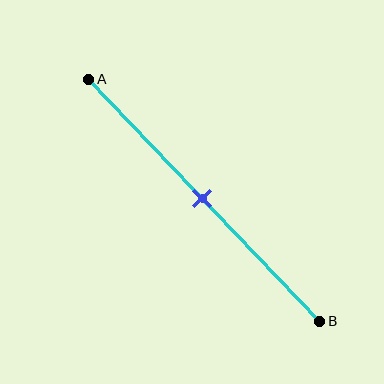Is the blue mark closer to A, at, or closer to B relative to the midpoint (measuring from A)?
The blue mark is approximately at the midpoint of segment AB.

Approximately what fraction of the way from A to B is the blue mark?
The blue mark is approximately 50% of the way from A to B.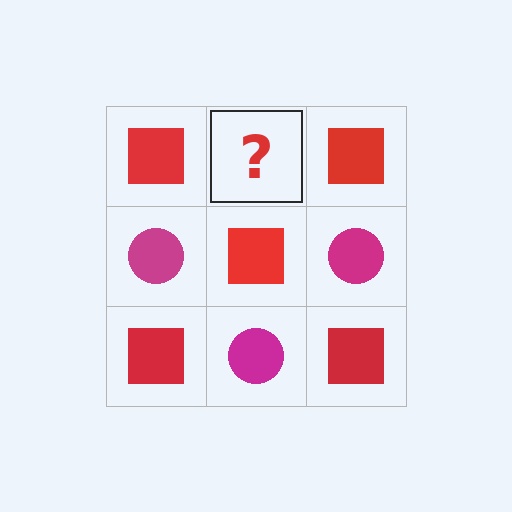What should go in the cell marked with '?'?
The missing cell should contain a magenta circle.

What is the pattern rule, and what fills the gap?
The rule is that it alternates red square and magenta circle in a checkerboard pattern. The gap should be filled with a magenta circle.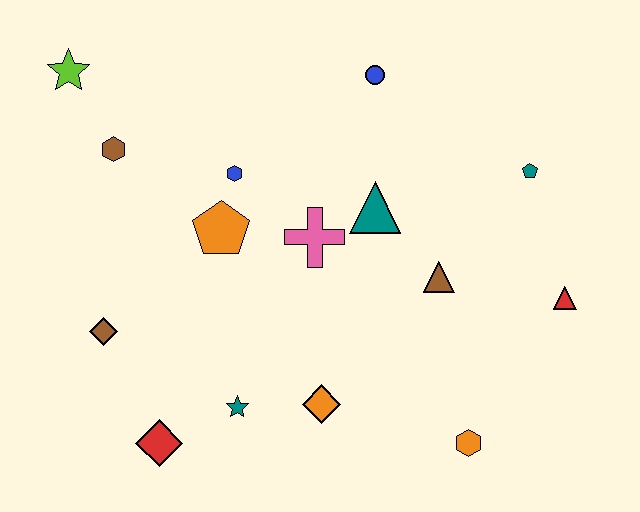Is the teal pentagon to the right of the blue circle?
Yes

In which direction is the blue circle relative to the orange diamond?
The blue circle is above the orange diamond.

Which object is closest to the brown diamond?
The red diamond is closest to the brown diamond.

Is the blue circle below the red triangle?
No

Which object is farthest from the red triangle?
The lime star is farthest from the red triangle.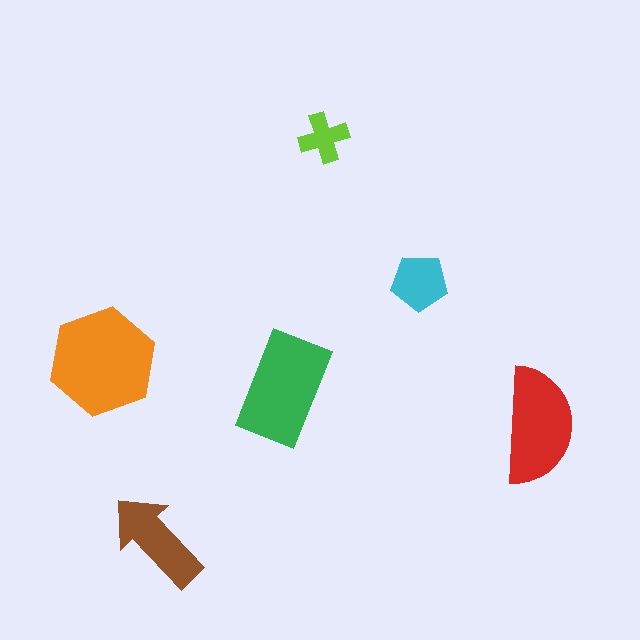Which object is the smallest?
The lime cross.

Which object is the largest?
The orange hexagon.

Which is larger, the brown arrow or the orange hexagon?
The orange hexagon.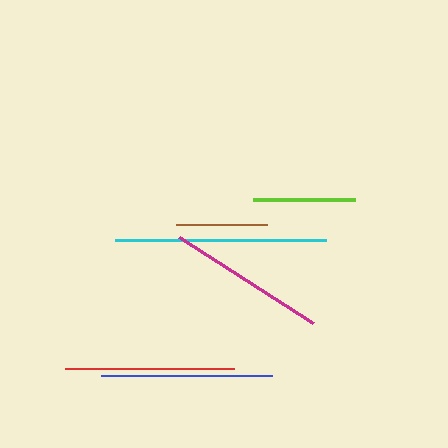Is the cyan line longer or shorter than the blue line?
The cyan line is longer than the blue line.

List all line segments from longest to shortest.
From longest to shortest: cyan, blue, red, magenta, lime, brown.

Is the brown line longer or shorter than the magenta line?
The magenta line is longer than the brown line.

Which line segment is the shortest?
The brown line is the shortest at approximately 91 pixels.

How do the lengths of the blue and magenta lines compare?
The blue and magenta lines are approximately the same length.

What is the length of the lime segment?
The lime segment is approximately 102 pixels long.